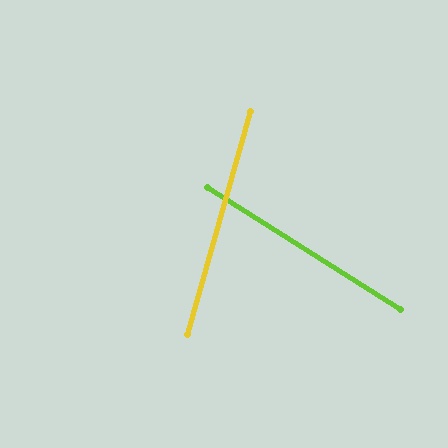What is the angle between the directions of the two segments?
Approximately 74 degrees.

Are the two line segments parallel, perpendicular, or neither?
Neither parallel nor perpendicular — they differ by about 74°.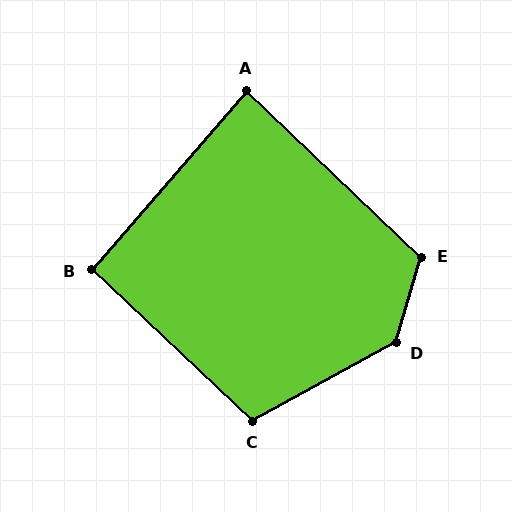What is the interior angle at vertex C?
Approximately 108 degrees (obtuse).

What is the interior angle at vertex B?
Approximately 92 degrees (approximately right).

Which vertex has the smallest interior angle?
A, at approximately 87 degrees.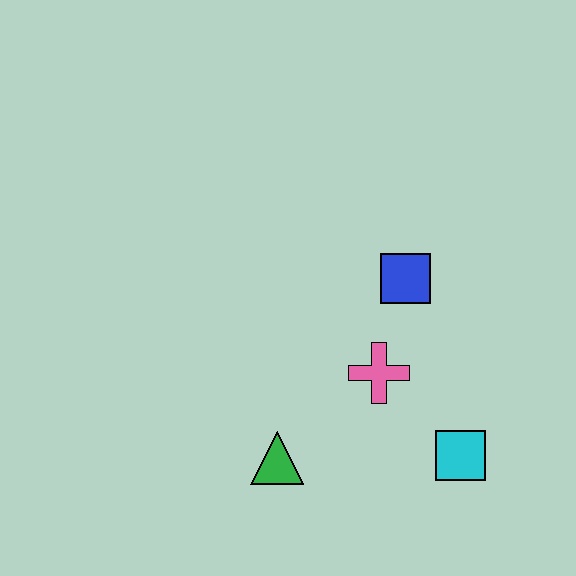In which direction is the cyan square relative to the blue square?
The cyan square is below the blue square.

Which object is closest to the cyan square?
The pink cross is closest to the cyan square.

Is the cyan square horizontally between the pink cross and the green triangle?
No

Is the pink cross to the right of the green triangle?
Yes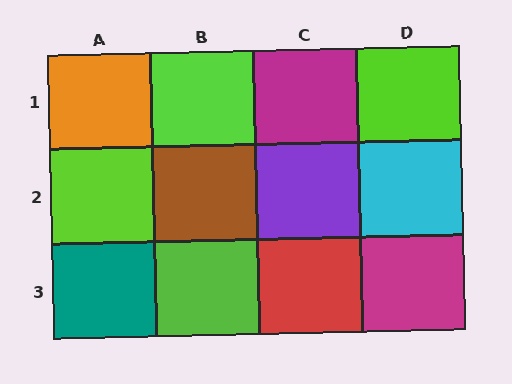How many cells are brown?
1 cell is brown.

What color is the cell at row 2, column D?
Cyan.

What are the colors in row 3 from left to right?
Teal, lime, red, magenta.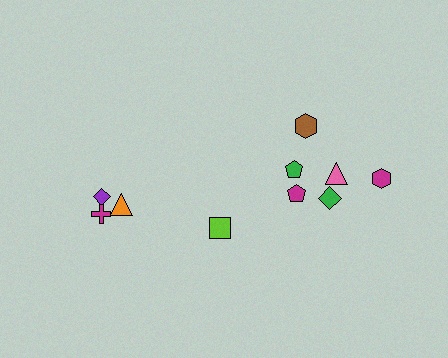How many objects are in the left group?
There are 4 objects.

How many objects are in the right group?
There are 6 objects.